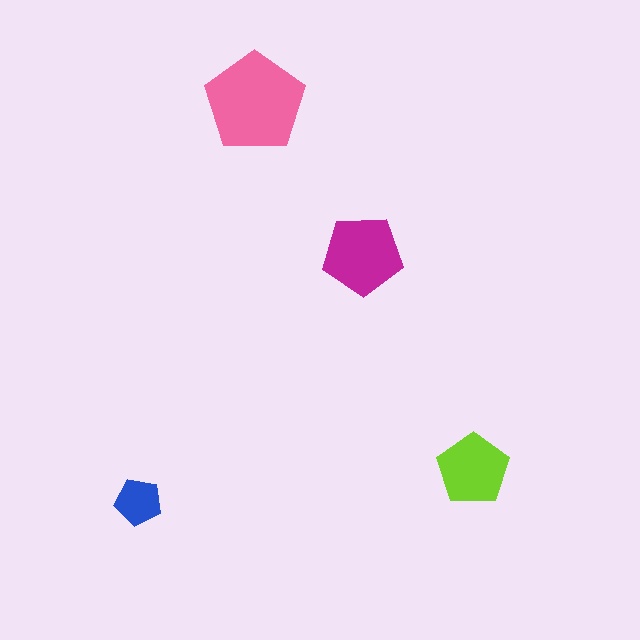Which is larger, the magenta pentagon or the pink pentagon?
The pink one.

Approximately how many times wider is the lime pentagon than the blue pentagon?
About 1.5 times wider.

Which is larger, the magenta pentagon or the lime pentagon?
The magenta one.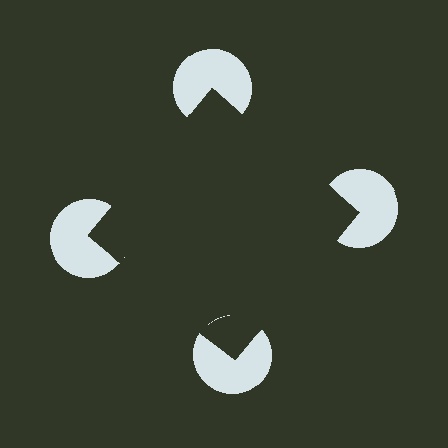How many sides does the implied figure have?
4 sides.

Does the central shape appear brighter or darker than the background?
It typically appears slightly darker than the background, even though no actual brightness change is drawn.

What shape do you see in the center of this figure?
An illusory square — its edges are inferred from the aligned wedge cuts in the pac-man discs, not physically drawn.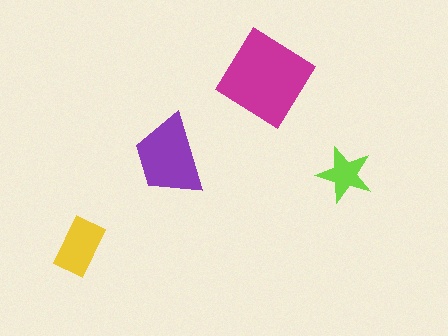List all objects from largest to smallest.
The magenta diamond, the purple trapezoid, the yellow rectangle, the lime star.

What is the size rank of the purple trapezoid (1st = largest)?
2nd.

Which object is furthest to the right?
The lime star is rightmost.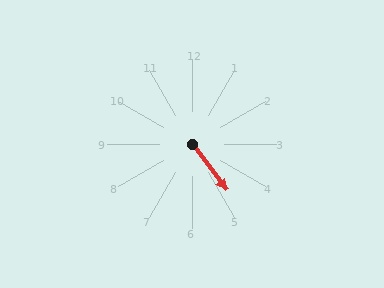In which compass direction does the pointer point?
Southeast.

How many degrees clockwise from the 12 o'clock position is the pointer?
Approximately 143 degrees.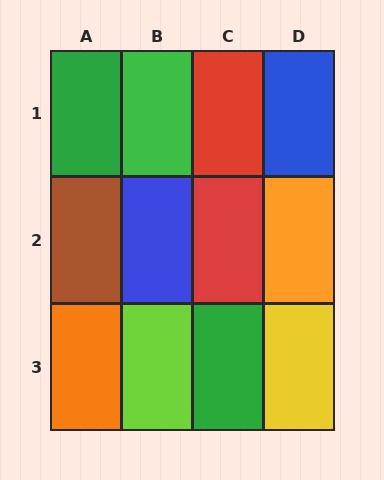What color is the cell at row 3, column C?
Green.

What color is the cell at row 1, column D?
Blue.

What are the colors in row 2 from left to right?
Brown, blue, red, orange.